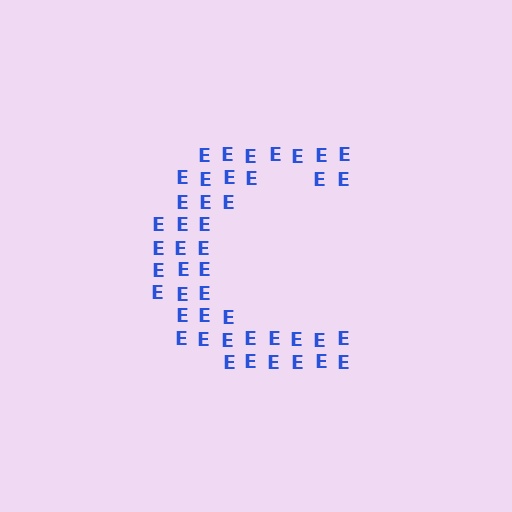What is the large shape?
The large shape is the letter C.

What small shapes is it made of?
It is made of small letter E's.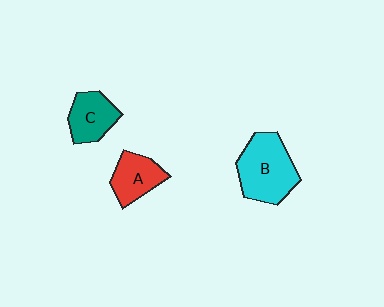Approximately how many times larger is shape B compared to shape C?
Approximately 1.6 times.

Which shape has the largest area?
Shape B (cyan).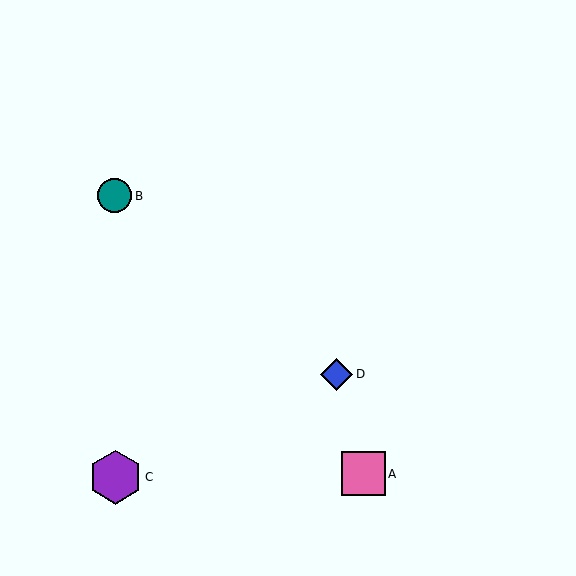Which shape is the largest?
The purple hexagon (labeled C) is the largest.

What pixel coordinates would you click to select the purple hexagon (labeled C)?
Click at (115, 477) to select the purple hexagon C.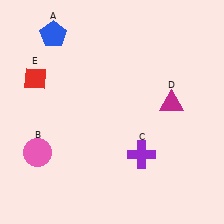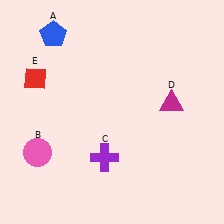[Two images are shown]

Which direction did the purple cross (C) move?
The purple cross (C) moved left.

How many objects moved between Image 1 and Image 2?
1 object moved between the two images.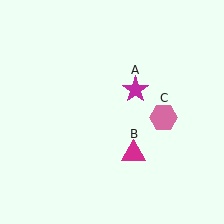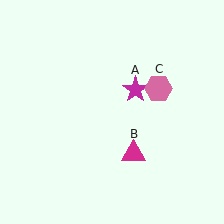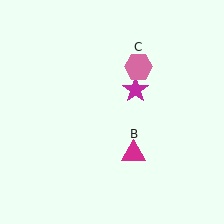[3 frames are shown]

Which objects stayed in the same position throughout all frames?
Magenta star (object A) and magenta triangle (object B) remained stationary.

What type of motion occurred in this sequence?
The pink hexagon (object C) rotated counterclockwise around the center of the scene.